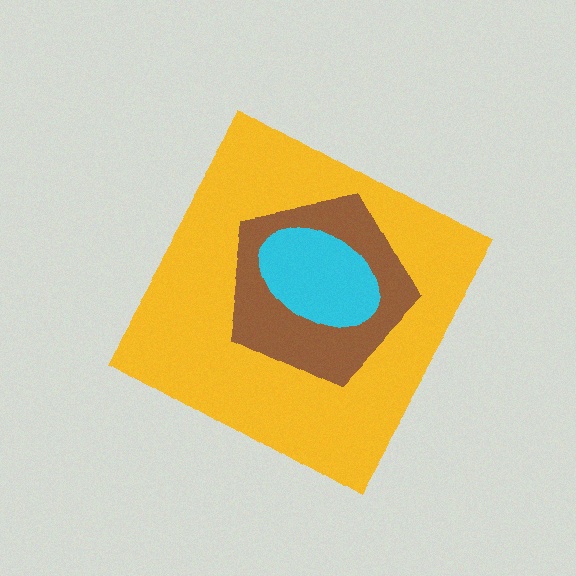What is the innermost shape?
The cyan ellipse.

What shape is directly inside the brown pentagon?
The cyan ellipse.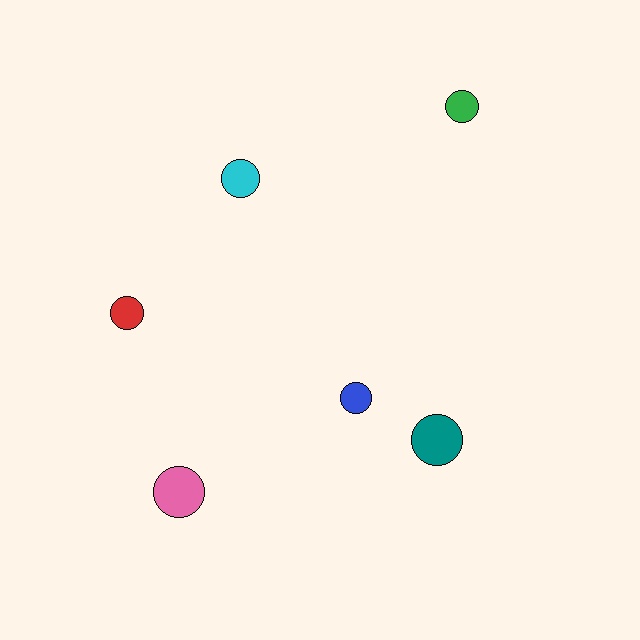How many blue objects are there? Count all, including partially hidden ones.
There is 1 blue object.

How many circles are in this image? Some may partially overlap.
There are 6 circles.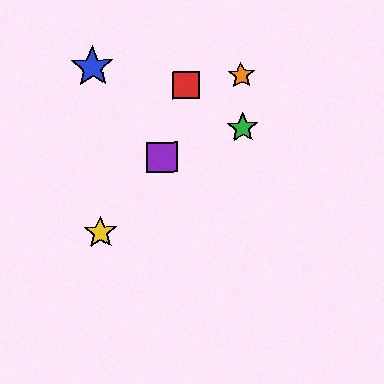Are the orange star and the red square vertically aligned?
No, the orange star is at x≈241 and the red square is at x≈186.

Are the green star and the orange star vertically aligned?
Yes, both are at x≈243.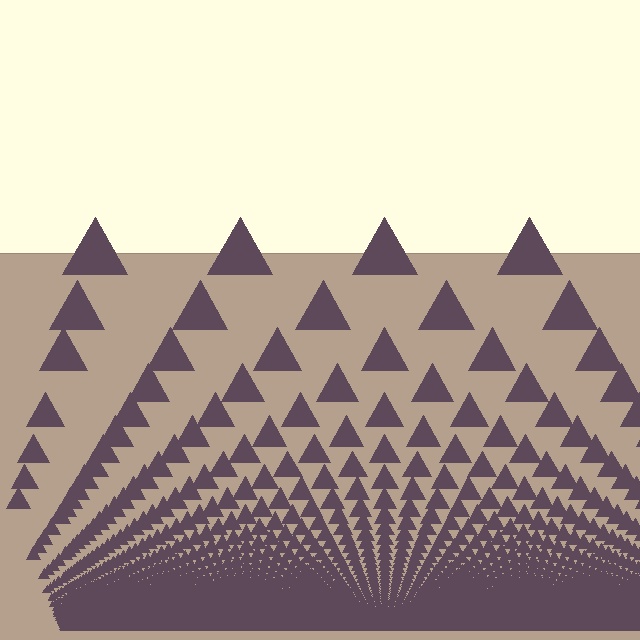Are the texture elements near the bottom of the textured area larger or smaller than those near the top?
Smaller. The gradient is inverted — elements near the bottom are smaller and denser.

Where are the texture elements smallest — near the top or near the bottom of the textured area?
Near the bottom.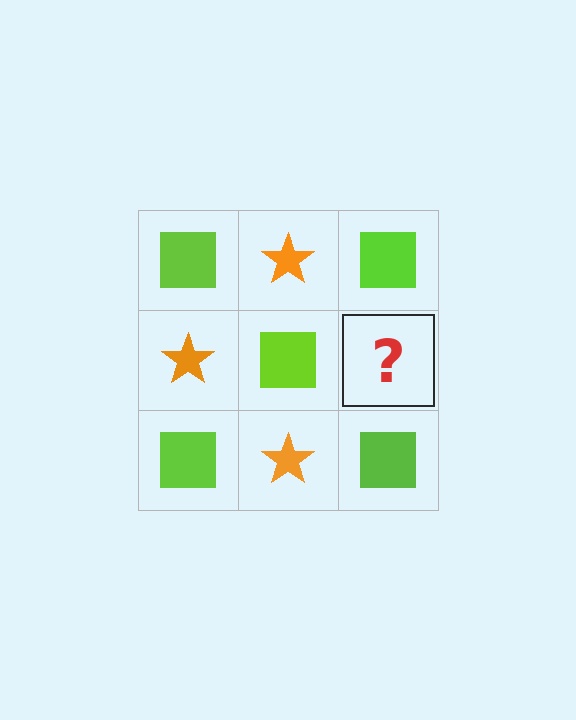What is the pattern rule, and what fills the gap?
The rule is that it alternates lime square and orange star in a checkerboard pattern. The gap should be filled with an orange star.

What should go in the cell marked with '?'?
The missing cell should contain an orange star.